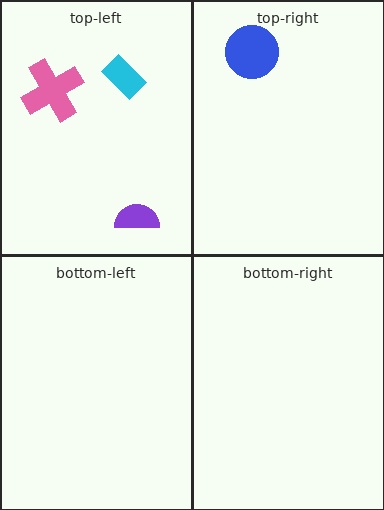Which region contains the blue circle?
The top-right region.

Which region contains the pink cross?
The top-left region.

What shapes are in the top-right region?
The blue circle.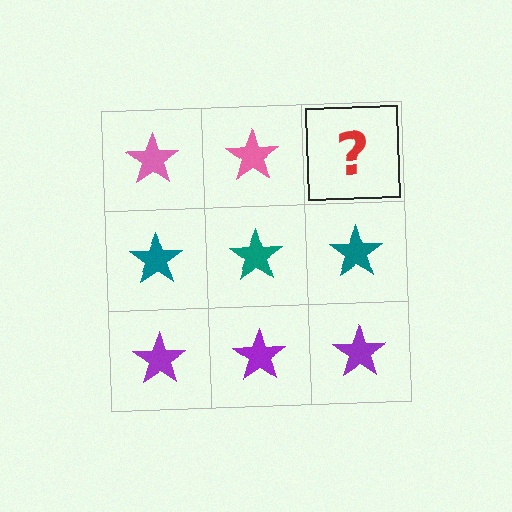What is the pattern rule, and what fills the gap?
The rule is that each row has a consistent color. The gap should be filled with a pink star.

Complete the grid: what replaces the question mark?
The question mark should be replaced with a pink star.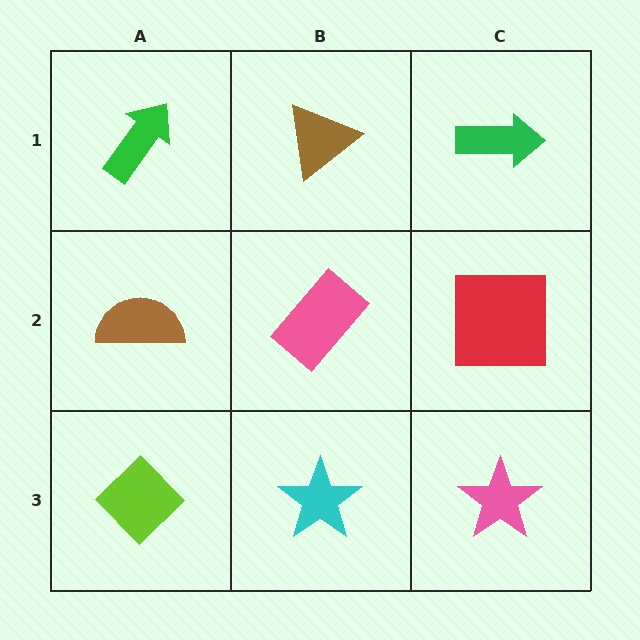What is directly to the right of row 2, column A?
A pink rectangle.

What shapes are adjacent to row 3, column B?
A pink rectangle (row 2, column B), a lime diamond (row 3, column A), a pink star (row 3, column C).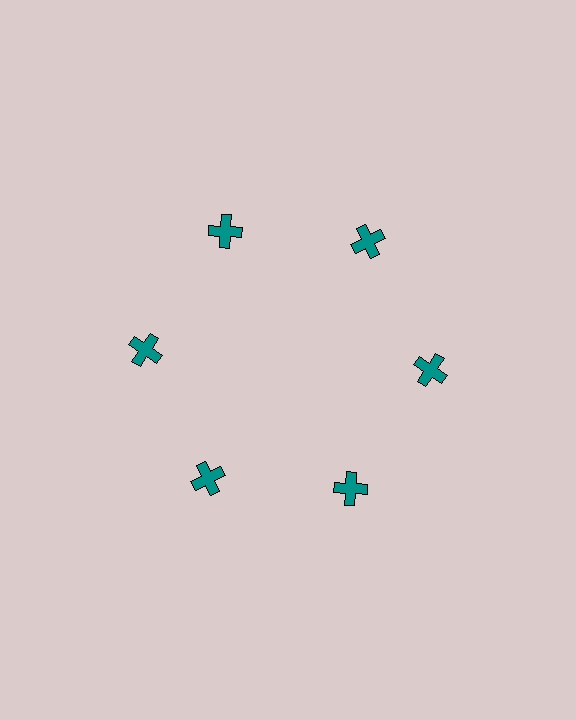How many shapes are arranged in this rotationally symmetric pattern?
There are 6 shapes, arranged in 6 groups of 1.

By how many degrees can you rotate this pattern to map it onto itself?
The pattern maps onto itself every 60 degrees of rotation.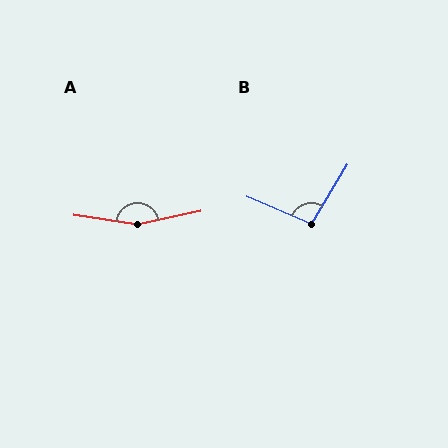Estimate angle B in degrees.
Approximately 99 degrees.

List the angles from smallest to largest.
B (99°), A (160°).